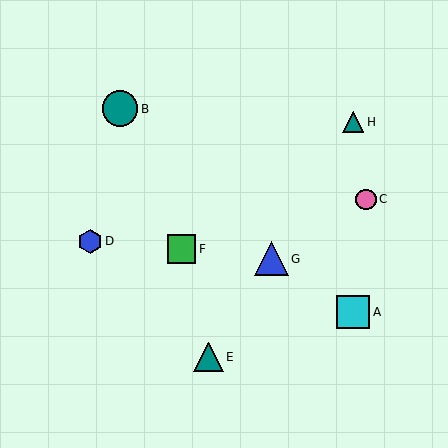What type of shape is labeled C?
Shape C is a pink circle.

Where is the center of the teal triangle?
The center of the teal triangle is at (209, 357).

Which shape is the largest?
The teal circle (labeled B) is the largest.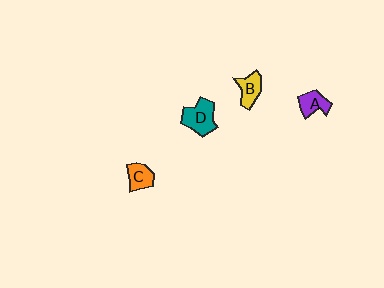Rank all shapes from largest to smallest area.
From largest to smallest: D (teal), B (yellow), A (purple), C (orange).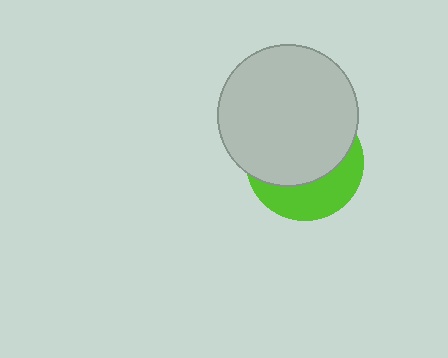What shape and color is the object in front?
The object in front is a light gray circle.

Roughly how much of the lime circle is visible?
A small part of it is visible (roughly 37%).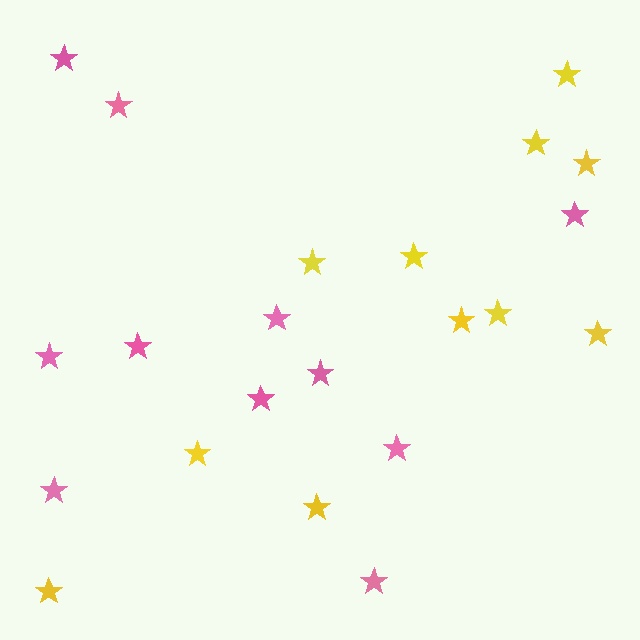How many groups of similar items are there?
There are 2 groups: one group of yellow stars (11) and one group of pink stars (11).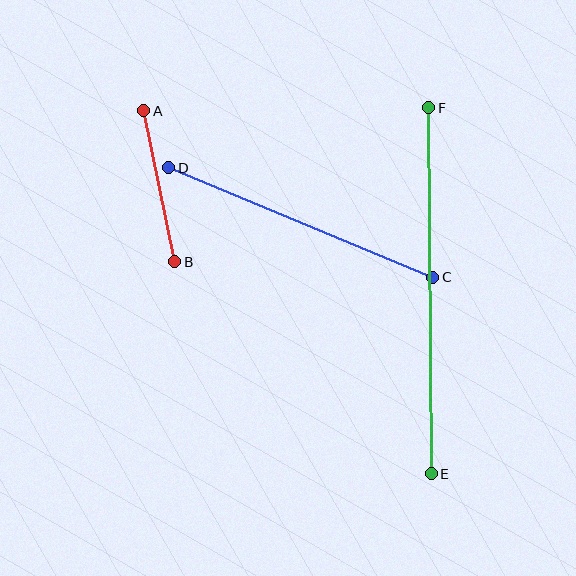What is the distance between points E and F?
The distance is approximately 366 pixels.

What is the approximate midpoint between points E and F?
The midpoint is at approximately (430, 291) pixels.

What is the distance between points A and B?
The distance is approximately 154 pixels.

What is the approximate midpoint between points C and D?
The midpoint is at approximately (301, 222) pixels.